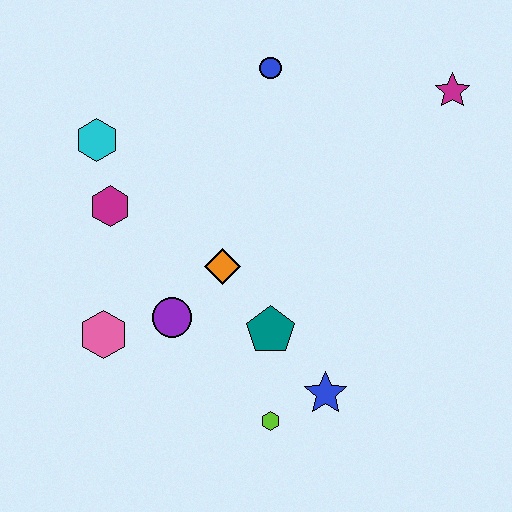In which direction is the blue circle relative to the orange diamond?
The blue circle is above the orange diamond.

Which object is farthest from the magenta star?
The pink hexagon is farthest from the magenta star.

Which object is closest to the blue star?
The lime hexagon is closest to the blue star.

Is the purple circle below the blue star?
No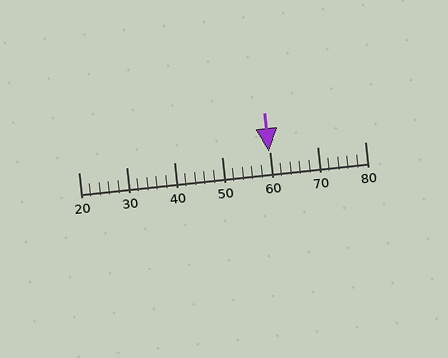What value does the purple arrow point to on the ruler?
The purple arrow points to approximately 60.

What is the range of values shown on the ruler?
The ruler shows values from 20 to 80.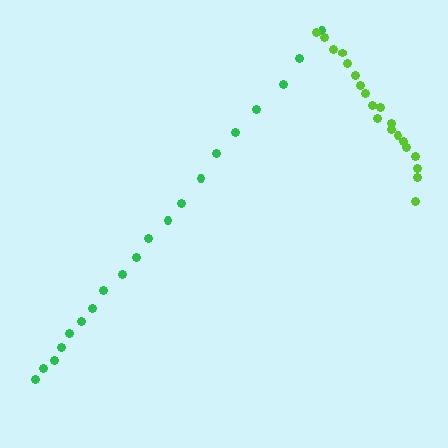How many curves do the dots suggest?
There are 2 distinct paths.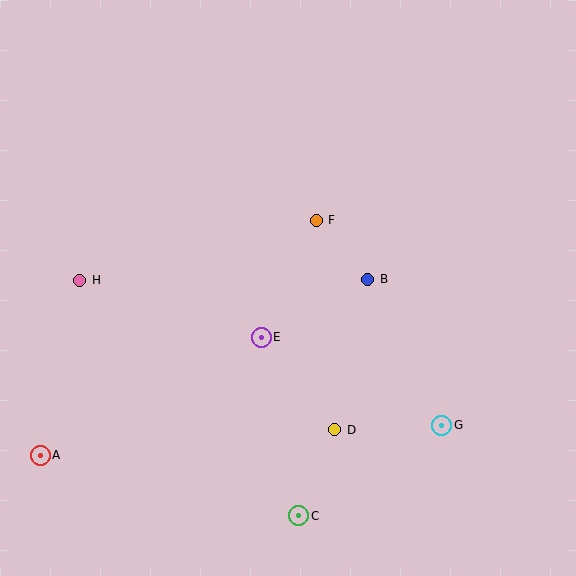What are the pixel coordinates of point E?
Point E is at (261, 337).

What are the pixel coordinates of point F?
Point F is at (316, 220).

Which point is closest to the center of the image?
Point E at (261, 337) is closest to the center.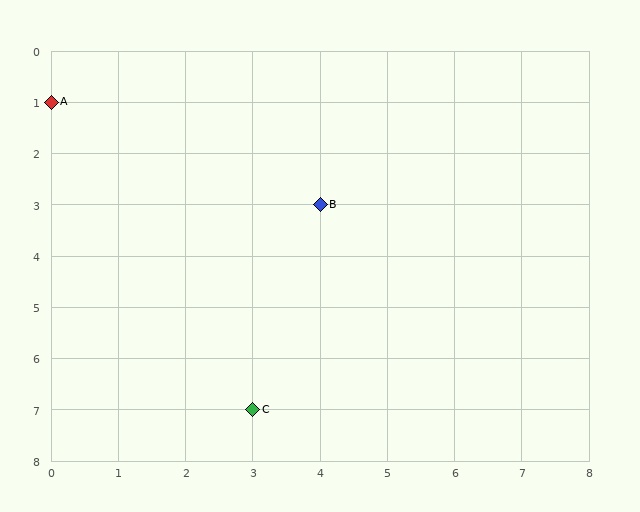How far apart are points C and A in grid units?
Points C and A are 3 columns and 6 rows apart (about 6.7 grid units diagonally).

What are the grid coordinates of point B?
Point B is at grid coordinates (4, 3).